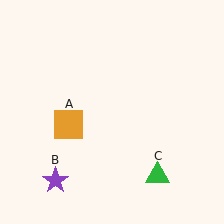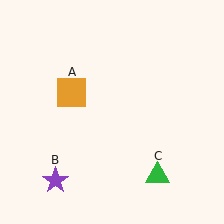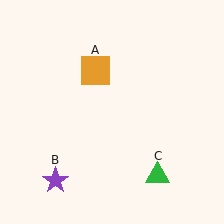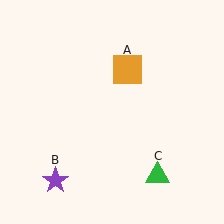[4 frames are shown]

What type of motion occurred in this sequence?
The orange square (object A) rotated clockwise around the center of the scene.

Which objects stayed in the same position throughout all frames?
Purple star (object B) and green triangle (object C) remained stationary.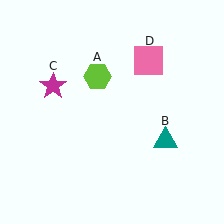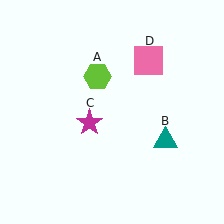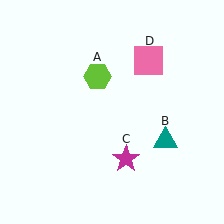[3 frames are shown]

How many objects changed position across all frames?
1 object changed position: magenta star (object C).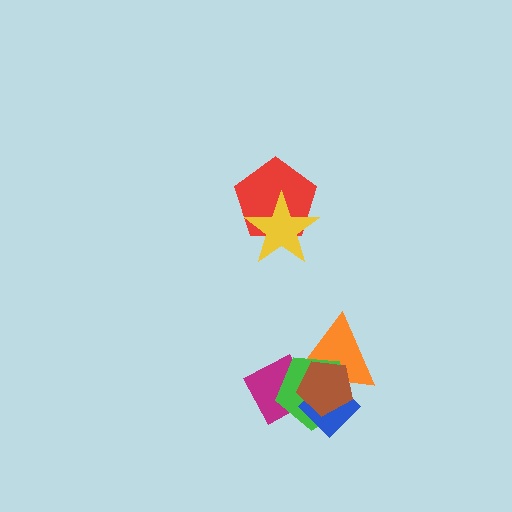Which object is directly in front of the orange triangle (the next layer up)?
The magenta diamond is directly in front of the orange triangle.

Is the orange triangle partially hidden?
Yes, it is partially covered by another shape.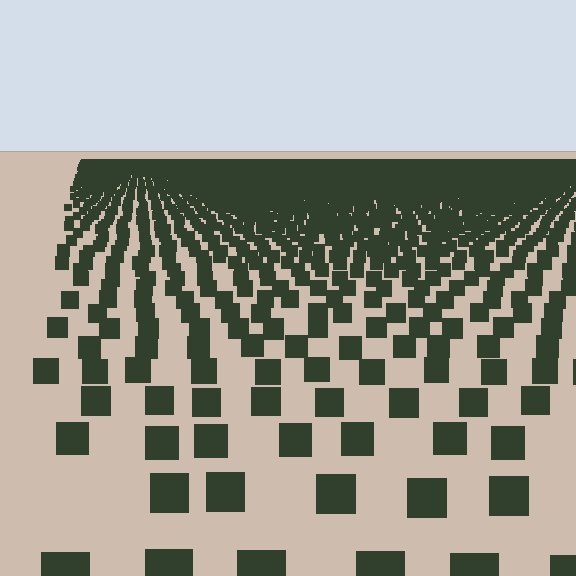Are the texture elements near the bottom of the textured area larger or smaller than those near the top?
Larger. Near the bottom, elements are closer to the viewer and appear at a bigger on-screen size.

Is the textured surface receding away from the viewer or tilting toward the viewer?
The surface is receding away from the viewer. Texture elements get smaller and denser toward the top.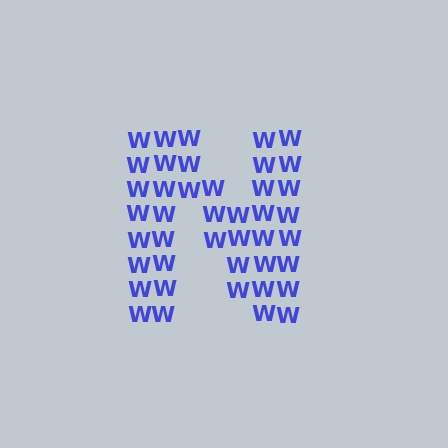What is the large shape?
The large shape is the letter N.